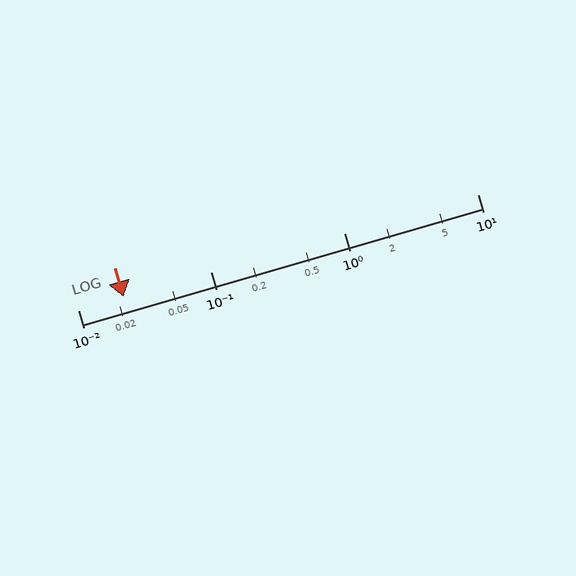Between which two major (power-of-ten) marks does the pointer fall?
The pointer is between 0.01 and 0.1.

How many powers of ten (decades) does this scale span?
The scale spans 3 decades, from 0.01 to 10.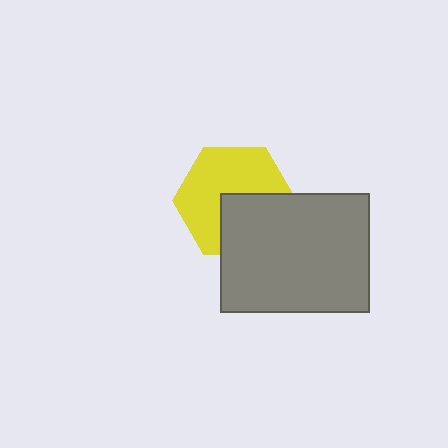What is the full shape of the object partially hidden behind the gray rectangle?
The partially hidden object is a yellow hexagon.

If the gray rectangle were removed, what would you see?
You would see the complete yellow hexagon.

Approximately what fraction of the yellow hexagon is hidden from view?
Roughly 39% of the yellow hexagon is hidden behind the gray rectangle.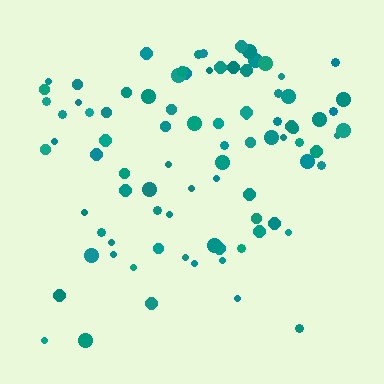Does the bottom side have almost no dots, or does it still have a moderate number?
Still a moderate number, just noticeably fewer than the top.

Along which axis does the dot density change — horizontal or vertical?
Vertical.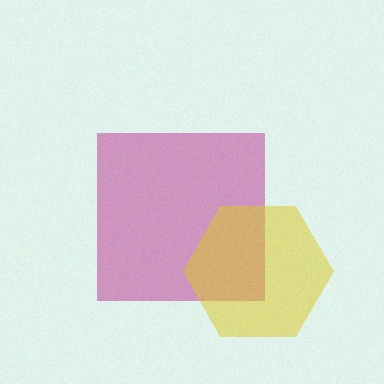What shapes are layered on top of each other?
The layered shapes are: a magenta square, a yellow hexagon.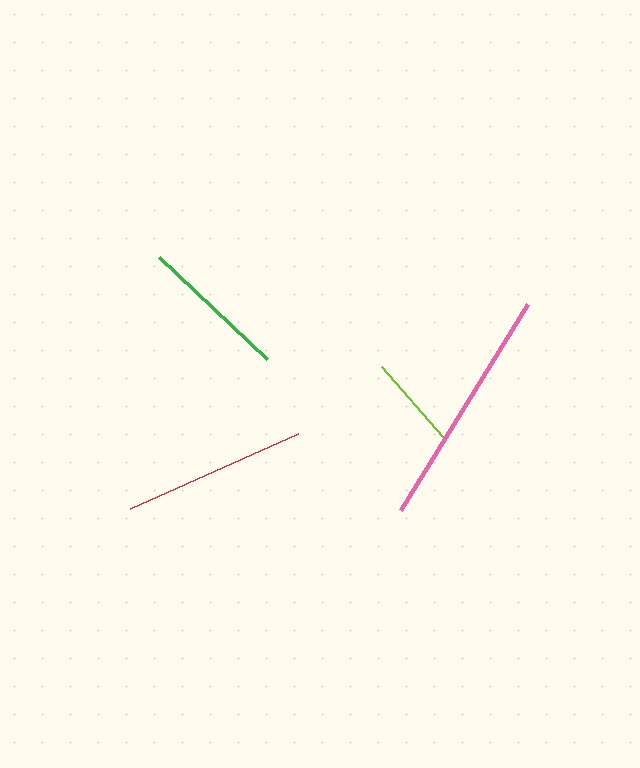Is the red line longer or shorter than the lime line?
The red line is longer than the lime line.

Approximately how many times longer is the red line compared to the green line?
The red line is approximately 1.2 times the length of the green line.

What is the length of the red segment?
The red segment is approximately 183 pixels long.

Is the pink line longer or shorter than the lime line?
The pink line is longer than the lime line.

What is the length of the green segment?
The green segment is approximately 149 pixels long.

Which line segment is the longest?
The pink line is the longest at approximately 242 pixels.